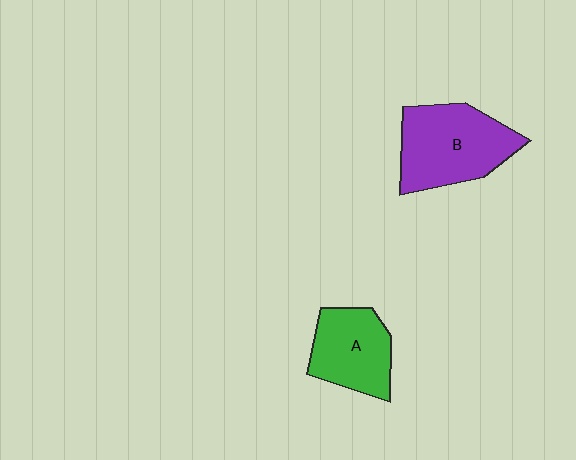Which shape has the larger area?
Shape B (purple).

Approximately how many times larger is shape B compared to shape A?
Approximately 1.4 times.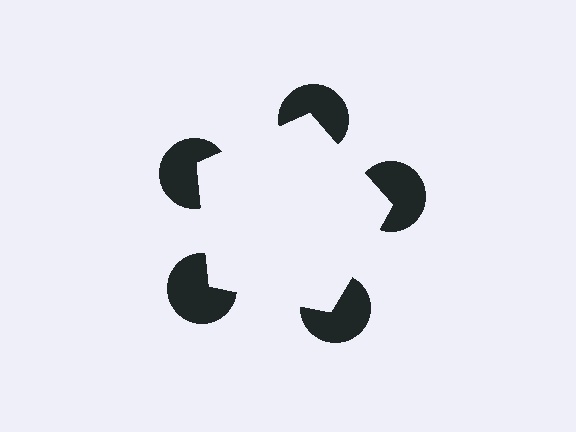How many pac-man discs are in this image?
There are 5 — one at each vertex of the illusory pentagon.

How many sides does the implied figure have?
5 sides.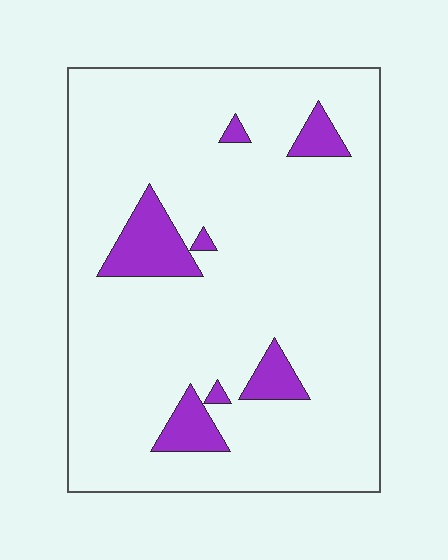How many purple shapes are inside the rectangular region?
7.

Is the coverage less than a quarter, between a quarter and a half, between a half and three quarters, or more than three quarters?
Less than a quarter.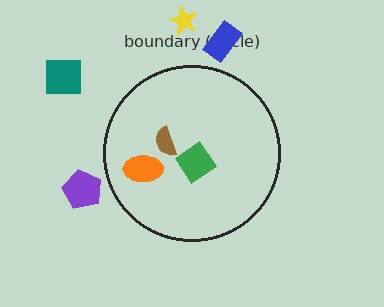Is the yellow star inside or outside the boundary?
Outside.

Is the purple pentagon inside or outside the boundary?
Outside.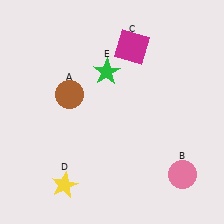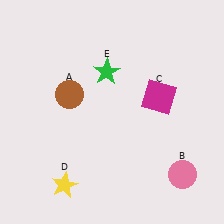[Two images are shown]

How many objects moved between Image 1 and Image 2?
1 object moved between the two images.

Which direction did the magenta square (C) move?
The magenta square (C) moved down.